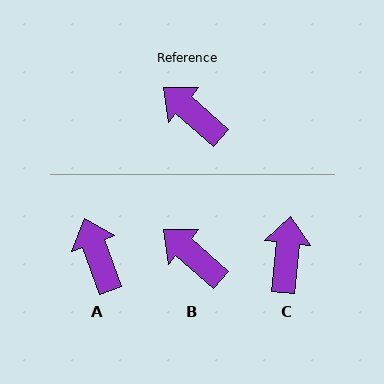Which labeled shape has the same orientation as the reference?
B.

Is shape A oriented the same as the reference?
No, it is off by about 29 degrees.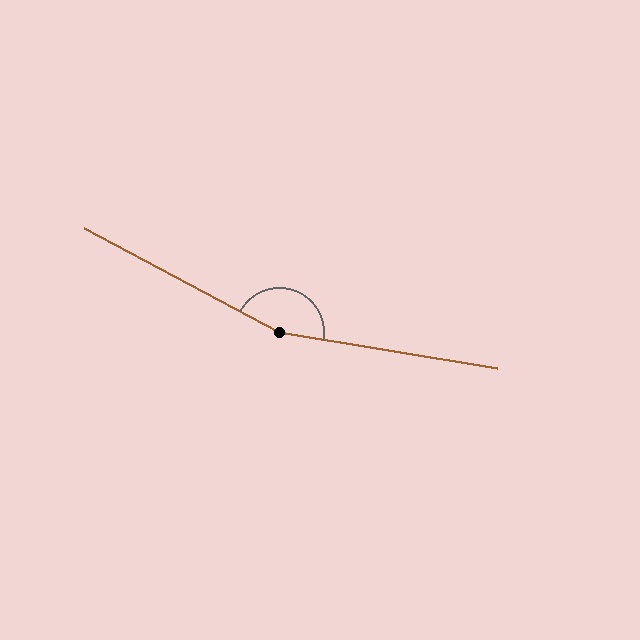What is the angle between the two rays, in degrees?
Approximately 162 degrees.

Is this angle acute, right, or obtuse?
It is obtuse.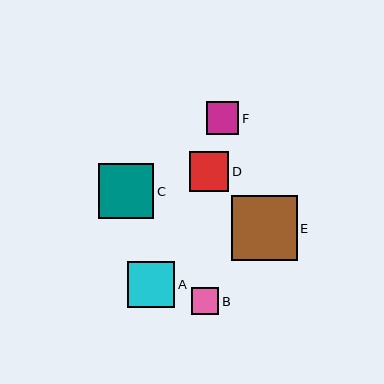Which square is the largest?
Square E is the largest with a size of approximately 66 pixels.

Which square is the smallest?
Square B is the smallest with a size of approximately 27 pixels.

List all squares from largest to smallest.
From largest to smallest: E, C, A, D, F, B.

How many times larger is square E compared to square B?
Square E is approximately 2.4 times the size of square B.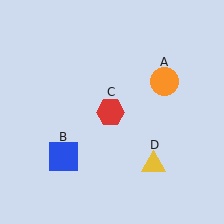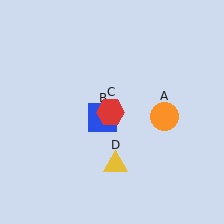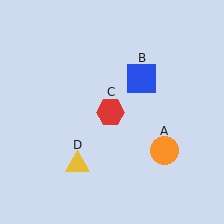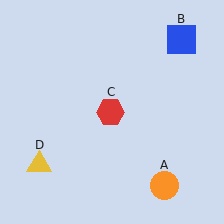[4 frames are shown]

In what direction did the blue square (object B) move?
The blue square (object B) moved up and to the right.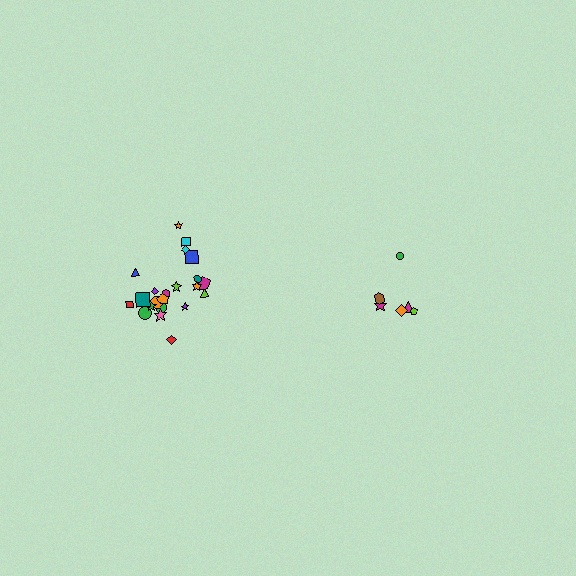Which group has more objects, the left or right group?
The left group.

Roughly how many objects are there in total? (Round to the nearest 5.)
Roughly 30 objects in total.